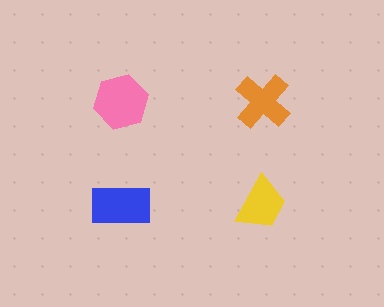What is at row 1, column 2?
An orange cross.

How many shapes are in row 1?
2 shapes.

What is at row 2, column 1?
A blue rectangle.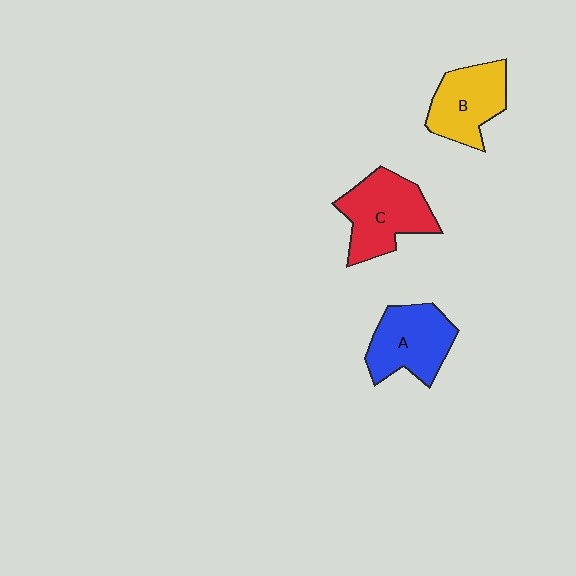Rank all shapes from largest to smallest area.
From largest to smallest: C (red), A (blue), B (yellow).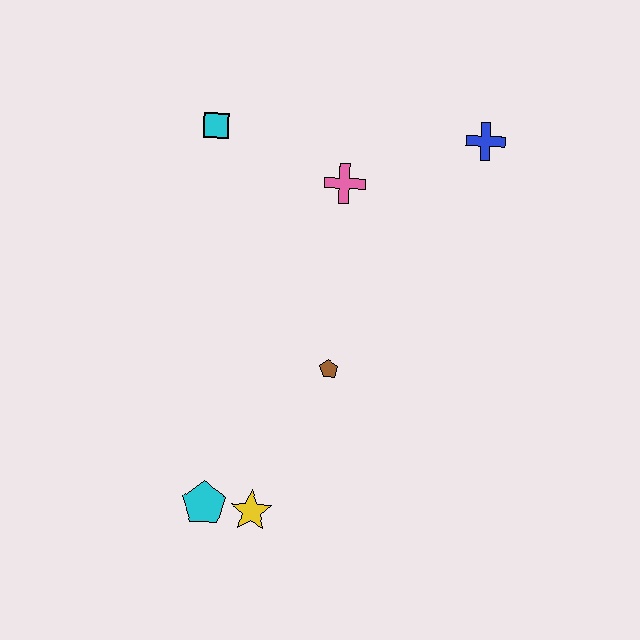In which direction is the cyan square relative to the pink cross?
The cyan square is to the left of the pink cross.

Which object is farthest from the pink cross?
The cyan pentagon is farthest from the pink cross.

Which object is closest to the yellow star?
The cyan pentagon is closest to the yellow star.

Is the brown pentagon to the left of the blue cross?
Yes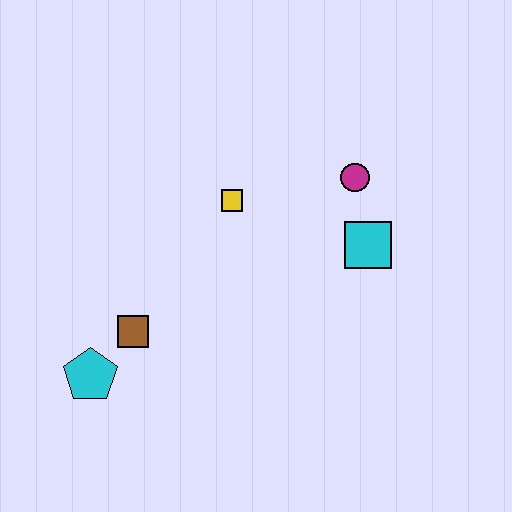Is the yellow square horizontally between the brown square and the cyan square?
Yes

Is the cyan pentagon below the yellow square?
Yes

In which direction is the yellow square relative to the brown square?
The yellow square is above the brown square.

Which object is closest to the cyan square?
The magenta circle is closest to the cyan square.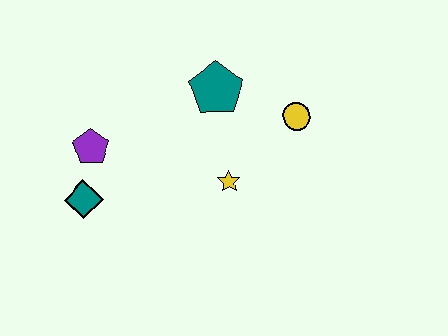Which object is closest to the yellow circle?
The teal pentagon is closest to the yellow circle.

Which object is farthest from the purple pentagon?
The yellow circle is farthest from the purple pentagon.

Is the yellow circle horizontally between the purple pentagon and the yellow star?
No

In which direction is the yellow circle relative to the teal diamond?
The yellow circle is to the right of the teal diamond.